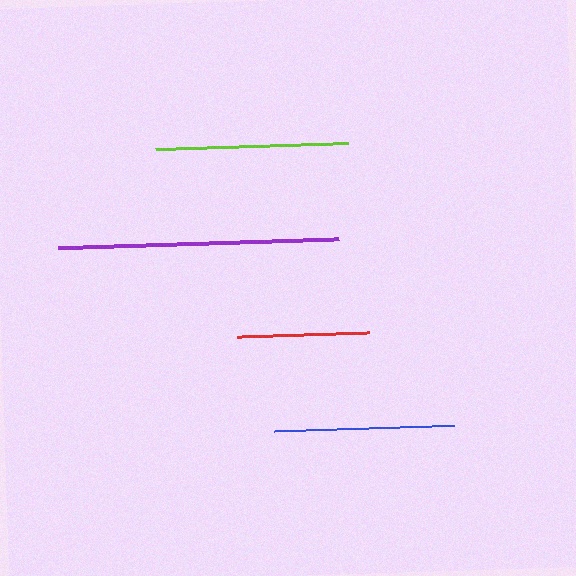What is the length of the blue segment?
The blue segment is approximately 181 pixels long.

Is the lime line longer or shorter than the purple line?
The purple line is longer than the lime line.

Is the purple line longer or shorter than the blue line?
The purple line is longer than the blue line.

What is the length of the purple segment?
The purple segment is approximately 281 pixels long.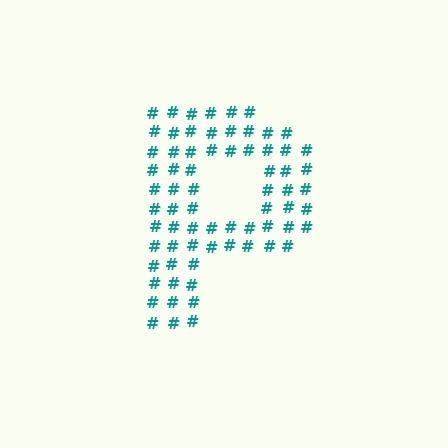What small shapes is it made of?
It is made of small hash symbols.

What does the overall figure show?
The overall figure shows the letter P.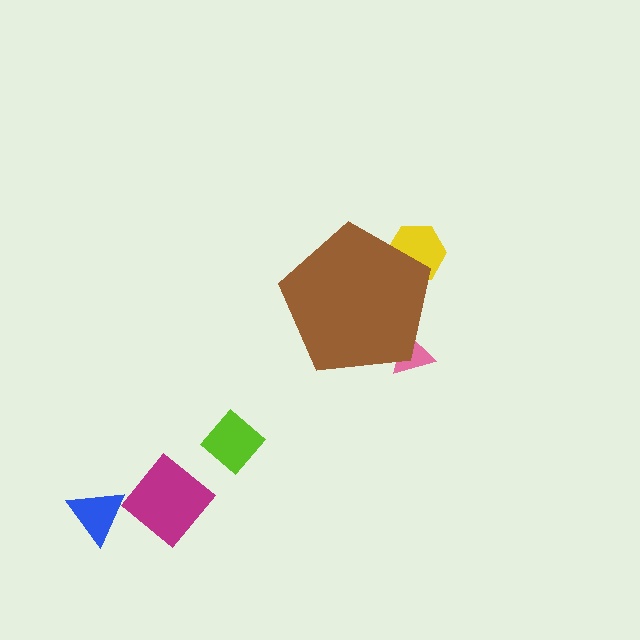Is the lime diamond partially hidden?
No, the lime diamond is fully visible.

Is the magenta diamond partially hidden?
No, the magenta diamond is fully visible.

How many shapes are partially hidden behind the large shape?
2 shapes are partially hidden.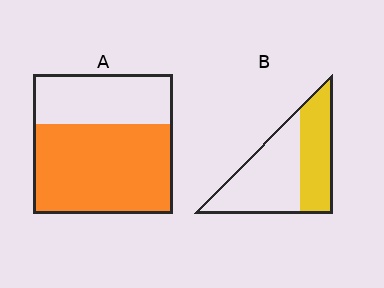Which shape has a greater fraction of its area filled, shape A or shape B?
Shape A.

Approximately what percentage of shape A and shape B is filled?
A is approximately 65% and B is approximately 40%.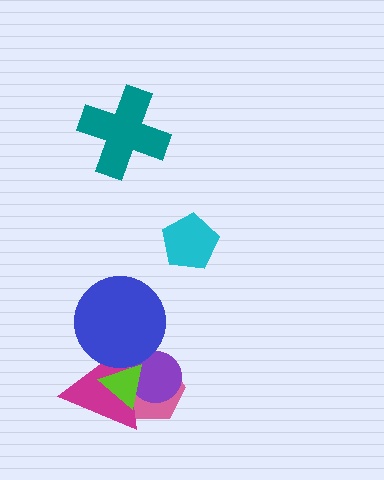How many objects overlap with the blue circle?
2 objects overlap with the blue circle.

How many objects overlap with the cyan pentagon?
0 objects overlap with the cyan pentagon.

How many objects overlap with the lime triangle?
4 objects overlap with the lime triangle.